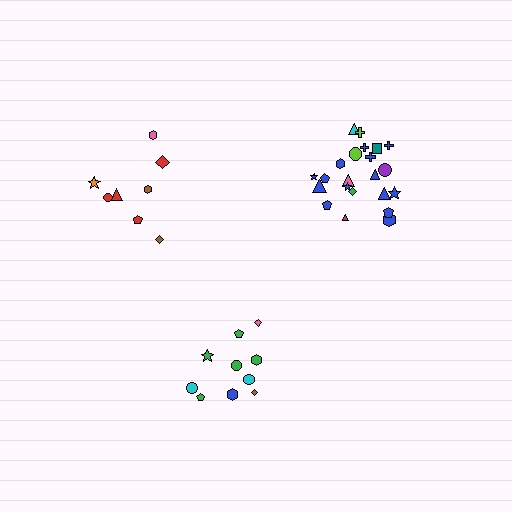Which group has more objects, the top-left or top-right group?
The top-right group.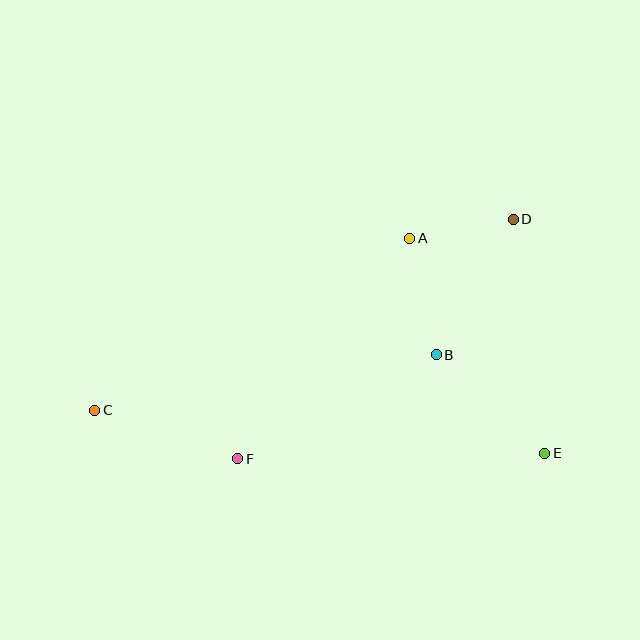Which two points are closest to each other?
Points A and D are closest to each other.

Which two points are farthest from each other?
Points C and D are farthest from each other.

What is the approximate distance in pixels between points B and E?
The distance between B and E is approximately 146 pixels.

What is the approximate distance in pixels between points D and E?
The distance between D and E is approximately 236 pixels.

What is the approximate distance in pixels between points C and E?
The distance between C and E is approximately 452 pixels.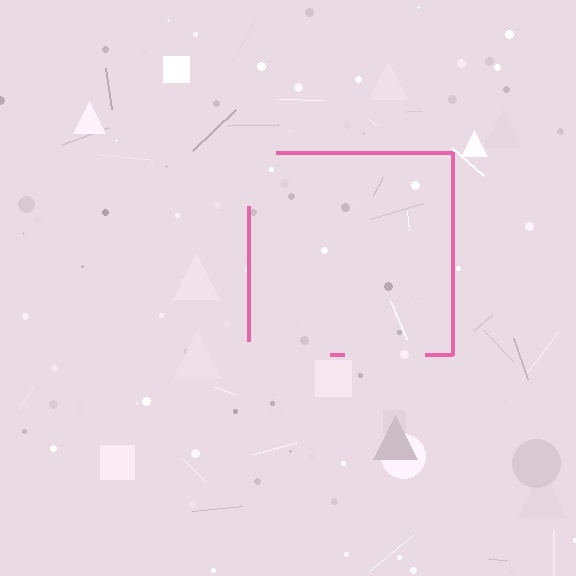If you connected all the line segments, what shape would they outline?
They would outline a square.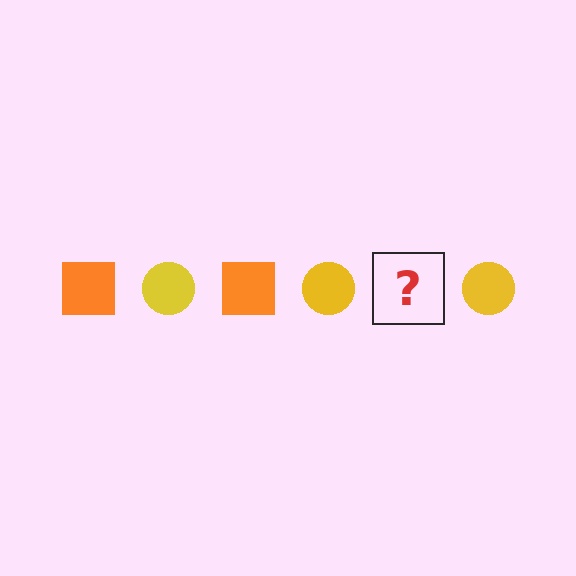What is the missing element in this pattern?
The missing element is an orange square.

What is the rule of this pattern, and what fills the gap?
The rule is that the pattern alternates between orange square and yellow circle. The gap should be filled with an orange square.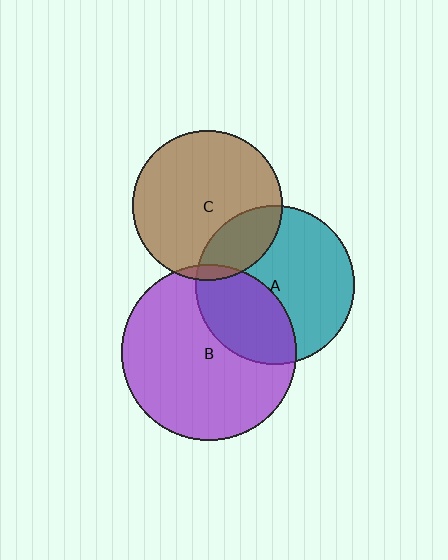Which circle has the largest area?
Circle B (purple).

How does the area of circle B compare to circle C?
Approximately 1.4 times.